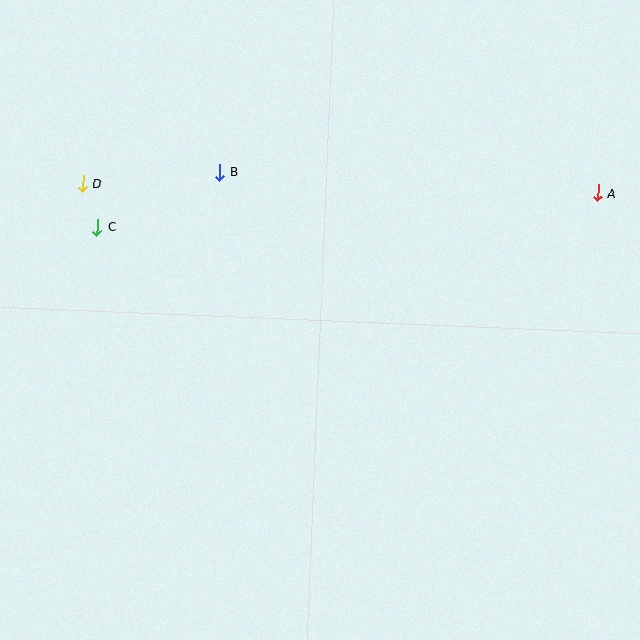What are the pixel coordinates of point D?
Point D is at (83, 183).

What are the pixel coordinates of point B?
Point B is at (220, 172).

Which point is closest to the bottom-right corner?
Point A is closest to the bottom-right corner.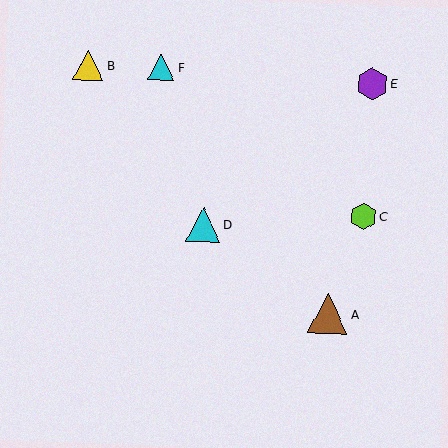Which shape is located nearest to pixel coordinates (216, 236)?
The cyan triangle (labeled D) at (203, 224) is nearest to that location.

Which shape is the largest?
The brown triangle (labeled A) is the largest.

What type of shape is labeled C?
Shape C is a lime hexagon.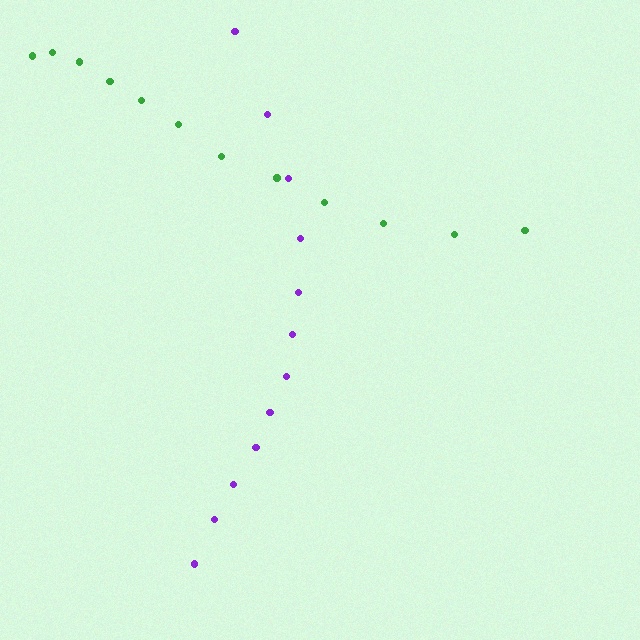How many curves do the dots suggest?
There are 2 distinct paths.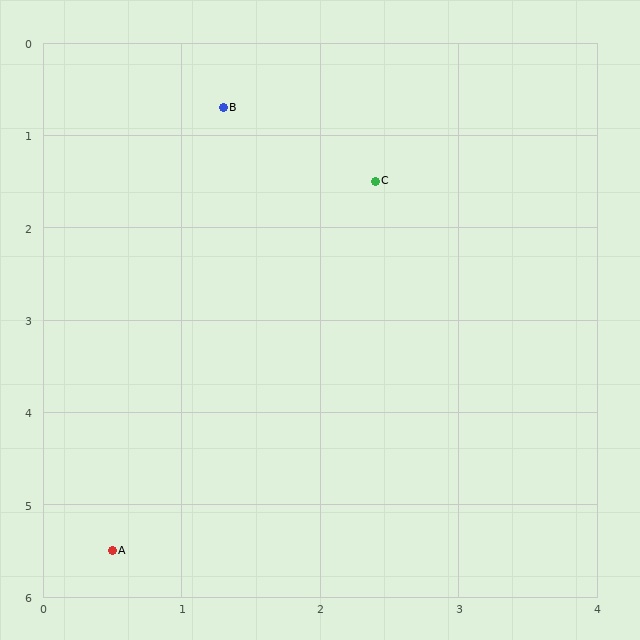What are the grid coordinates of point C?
Point C is at approximately (2.4, 1.5).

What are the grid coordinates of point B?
Point B is at approximately (1.3, 0.7).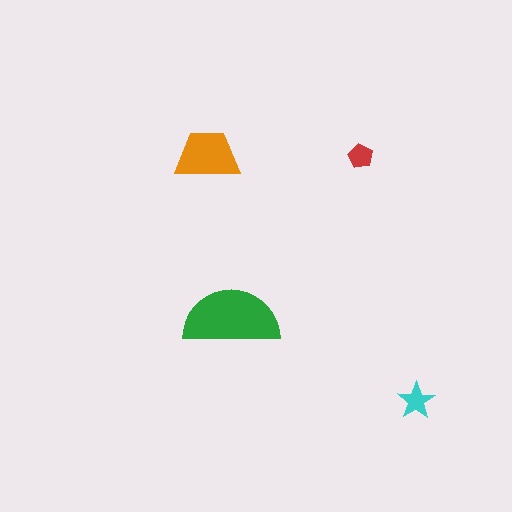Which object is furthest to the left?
The orange trapezoid is leftmost.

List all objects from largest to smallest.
The green semicircle, the orange trapezoid, the cyan star, the red pentagon.